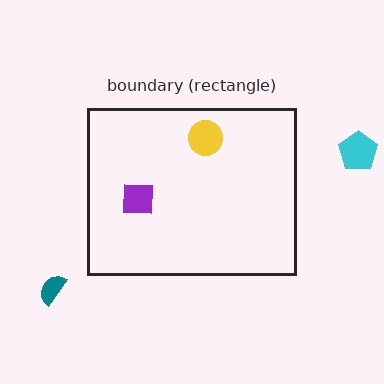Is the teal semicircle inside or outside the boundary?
Outside.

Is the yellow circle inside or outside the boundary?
Inside.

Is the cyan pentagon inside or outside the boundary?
Outside.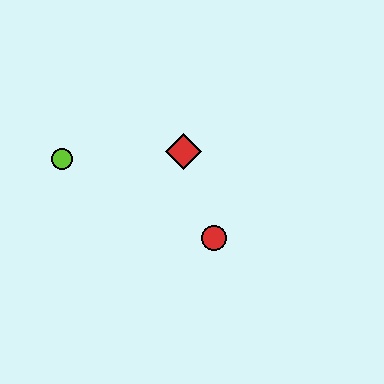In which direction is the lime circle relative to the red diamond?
The lime circle is to the left of the red diamond.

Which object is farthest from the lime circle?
The red circle is farthest from the lime circle.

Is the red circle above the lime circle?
No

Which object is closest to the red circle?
The red diamond is closest to the red circle.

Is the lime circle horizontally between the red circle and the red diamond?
No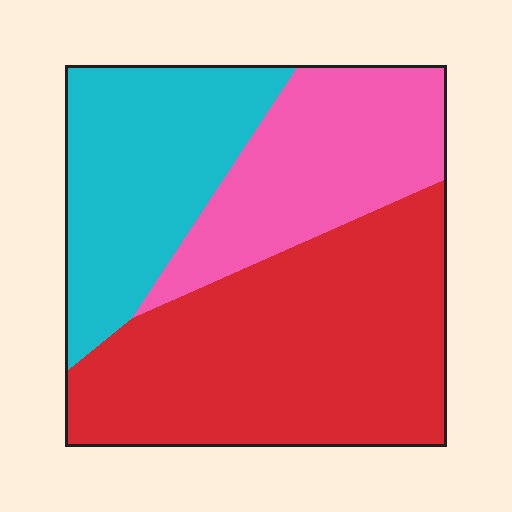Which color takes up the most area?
Red, at roughly 50%.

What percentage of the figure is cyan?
Cyan takes up about one quarter (1/4) of the figure.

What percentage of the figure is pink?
Pink takes up between a sixth and a third of the figure.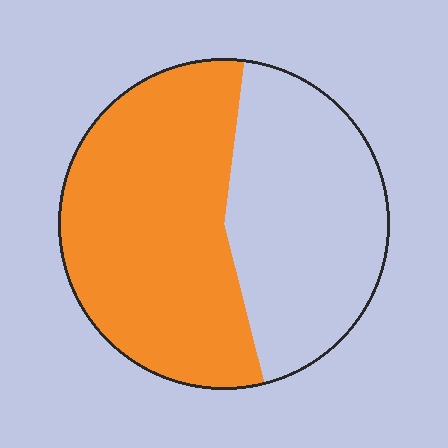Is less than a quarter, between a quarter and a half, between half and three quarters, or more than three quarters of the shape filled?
Between half and three quarters.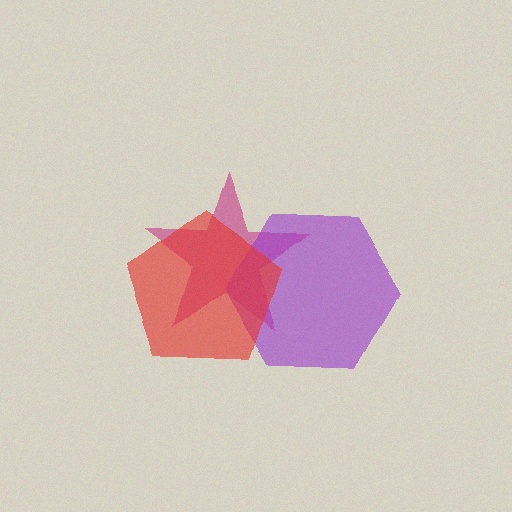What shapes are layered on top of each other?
The layered shapes are: a magenta star, a purple hexagon, a red pentagon.